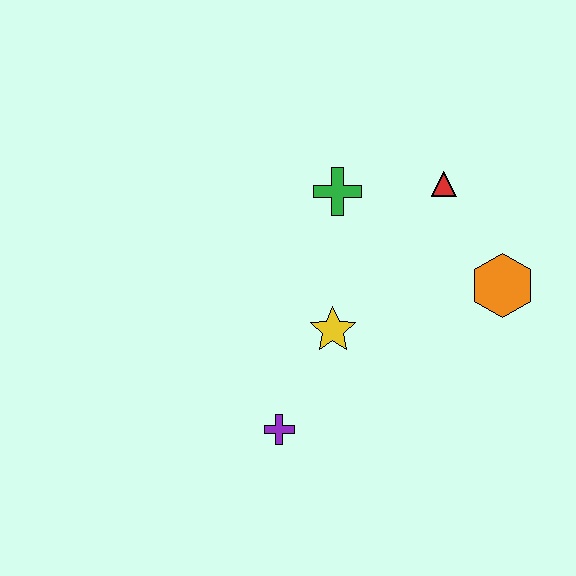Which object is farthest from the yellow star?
The red triangle is farthest from the yellow star.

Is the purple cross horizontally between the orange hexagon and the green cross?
No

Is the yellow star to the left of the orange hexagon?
Yes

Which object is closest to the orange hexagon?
The red triangle is closest to the orange hexagon.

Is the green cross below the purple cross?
No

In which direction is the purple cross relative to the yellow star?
The purple cross is below the yellow star.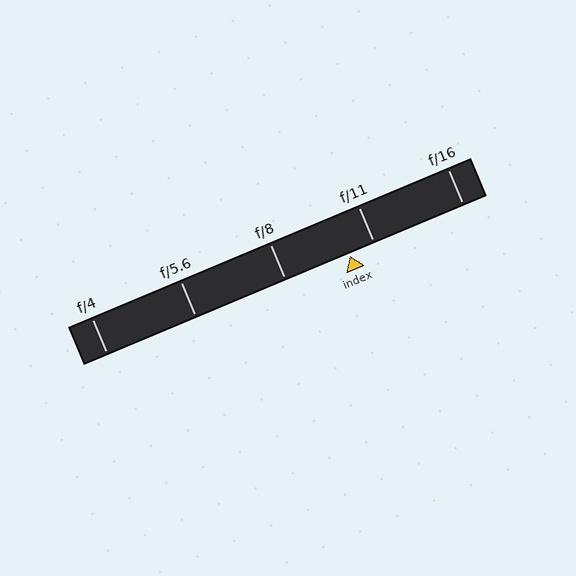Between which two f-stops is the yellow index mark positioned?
The index mark is between f/8 and f/11.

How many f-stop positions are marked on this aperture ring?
There are 5 f-stop positions marked.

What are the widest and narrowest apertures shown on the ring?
The widest aperture shown is f/4 and the narrowest is f/16.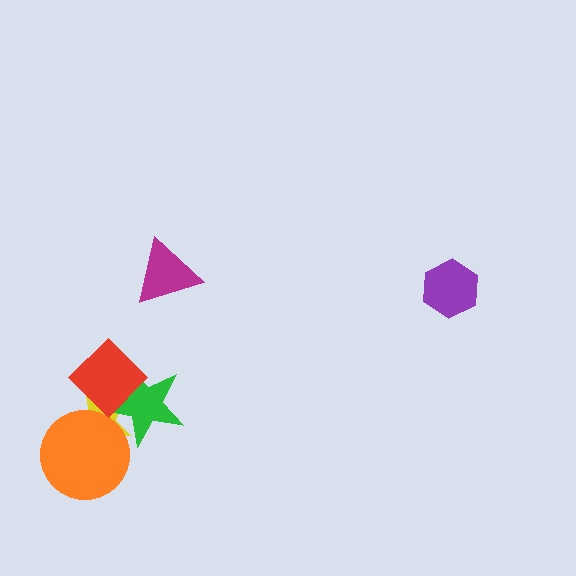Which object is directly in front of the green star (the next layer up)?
The orange circle is directly in front of the green star.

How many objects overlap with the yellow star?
3 objects overlap with the yellow star.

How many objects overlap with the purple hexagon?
0 objects overlap with the purple hexagon.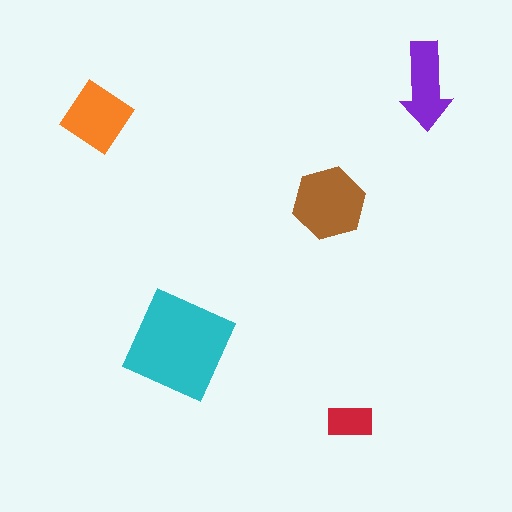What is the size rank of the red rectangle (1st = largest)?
5th.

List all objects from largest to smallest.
The cyan diamond, the brown hexagon, the orange diamond, the purple arrow, the red rectangle.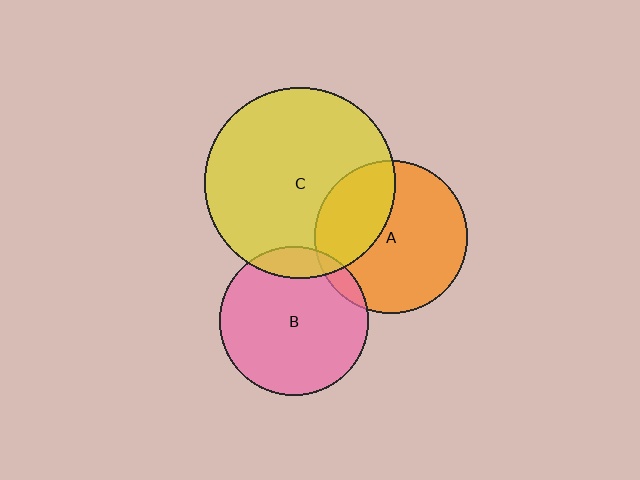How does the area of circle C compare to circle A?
Approximately 1.6 times.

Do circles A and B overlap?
Yes.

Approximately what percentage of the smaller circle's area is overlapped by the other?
Approximately 5%.